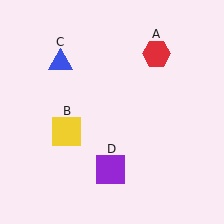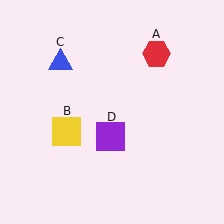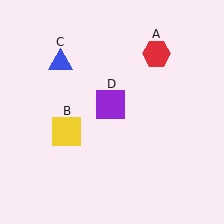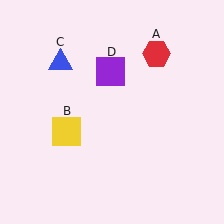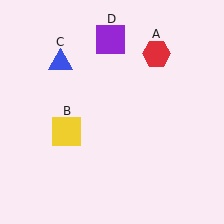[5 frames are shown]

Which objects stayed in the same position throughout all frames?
Red hexagon (object A) and yellow square (object B) and blue triangle (object C) remained stationary.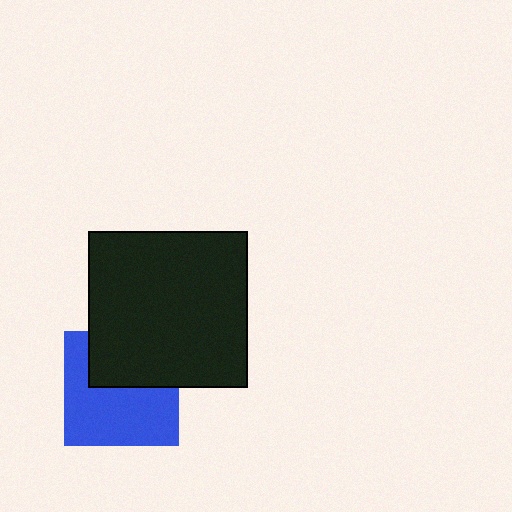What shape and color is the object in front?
The object in front is a black rectangle.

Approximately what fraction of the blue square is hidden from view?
Roughly 39% of the blue square is hidden behind the black rectangle.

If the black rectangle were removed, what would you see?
You would see the complete blue square.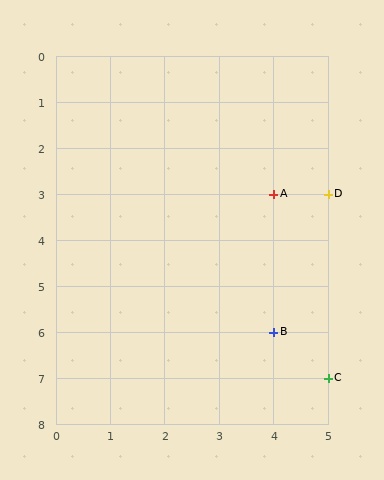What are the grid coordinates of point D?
Point D is at grid coordinates (5, 3).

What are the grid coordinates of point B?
Point B is at grid coordinates (4, 6).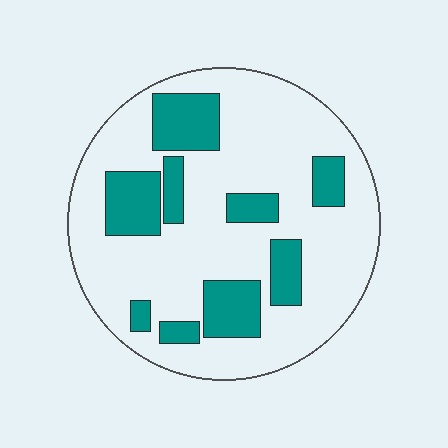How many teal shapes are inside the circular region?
9.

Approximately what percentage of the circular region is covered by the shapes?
Approximately 25%.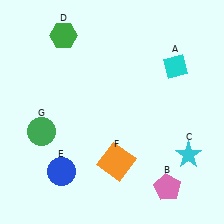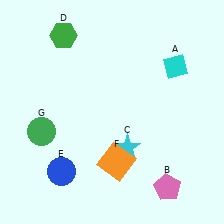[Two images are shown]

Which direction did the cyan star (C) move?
The cyan star (C) moved left.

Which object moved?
The cyan star (C) moved left.